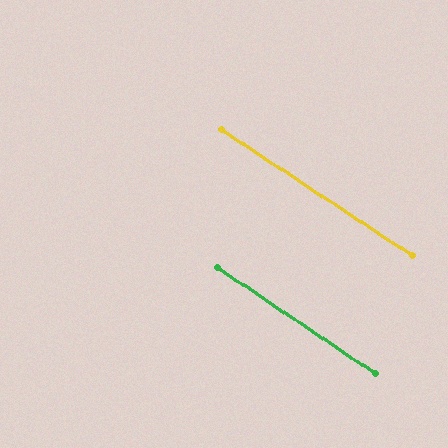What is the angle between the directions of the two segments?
Approximately 1 degree.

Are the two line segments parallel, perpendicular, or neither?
Parallel — their directions differ by only 0.7°.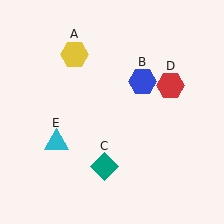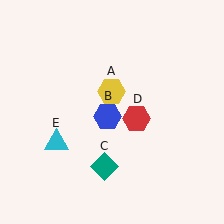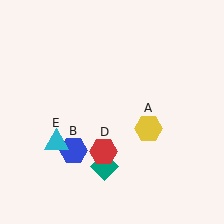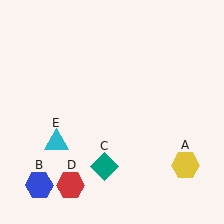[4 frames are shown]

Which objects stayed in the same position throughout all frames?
Teal diamond (object C) and cyan triangle (object E) remained stationary.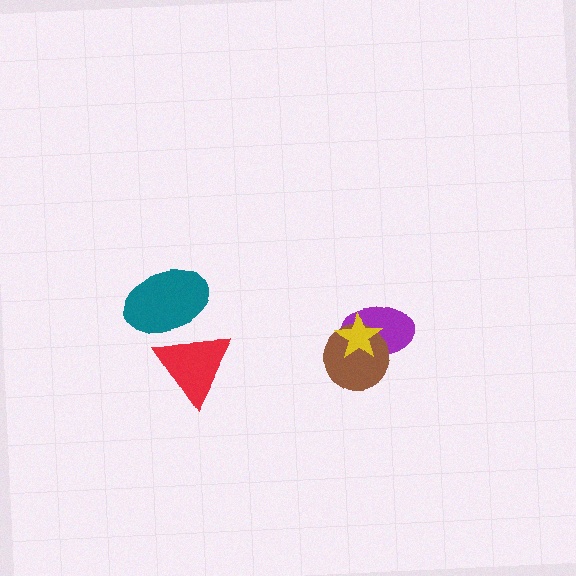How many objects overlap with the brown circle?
2 objects overlap with the brown circle.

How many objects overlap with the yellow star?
2 objects overlap with the yellow star.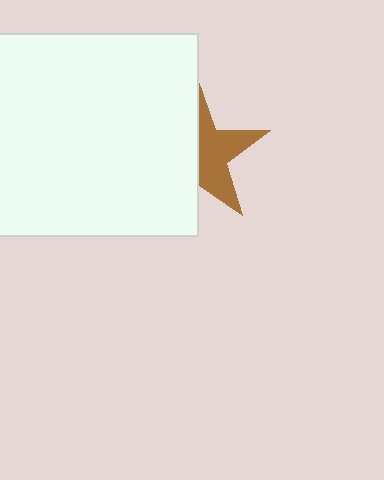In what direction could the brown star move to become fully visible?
The brown star could move right. That would shift it out from behind the white square entirely.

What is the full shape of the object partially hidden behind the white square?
The partially hidden object is a brown star.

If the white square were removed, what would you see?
You would see the complete brown star.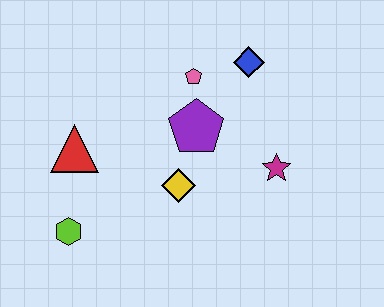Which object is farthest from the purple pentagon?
The lime hexagon is farthest from the purple pentagon.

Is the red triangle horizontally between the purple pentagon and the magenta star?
No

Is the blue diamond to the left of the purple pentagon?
No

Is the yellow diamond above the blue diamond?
No